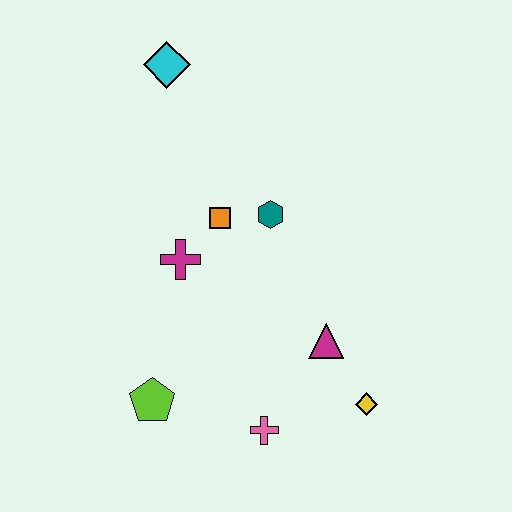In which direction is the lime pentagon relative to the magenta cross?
The lime pentagon is below the magenta cross.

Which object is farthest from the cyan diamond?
The yellow diamond is farthest from the cyan diamond.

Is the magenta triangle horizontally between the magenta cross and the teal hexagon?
No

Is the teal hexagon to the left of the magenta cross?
No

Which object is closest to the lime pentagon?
The pink cross is closest to the lime pentagon.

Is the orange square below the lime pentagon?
No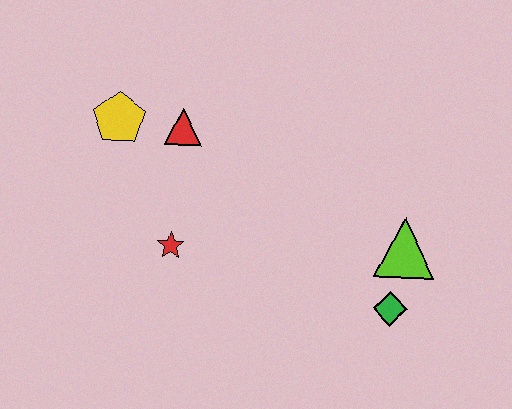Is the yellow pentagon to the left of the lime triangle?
Yes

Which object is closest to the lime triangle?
The green diamond is closest to the lime triangle.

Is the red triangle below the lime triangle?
No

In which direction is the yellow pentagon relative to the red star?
The yellow pentagon is above the red star.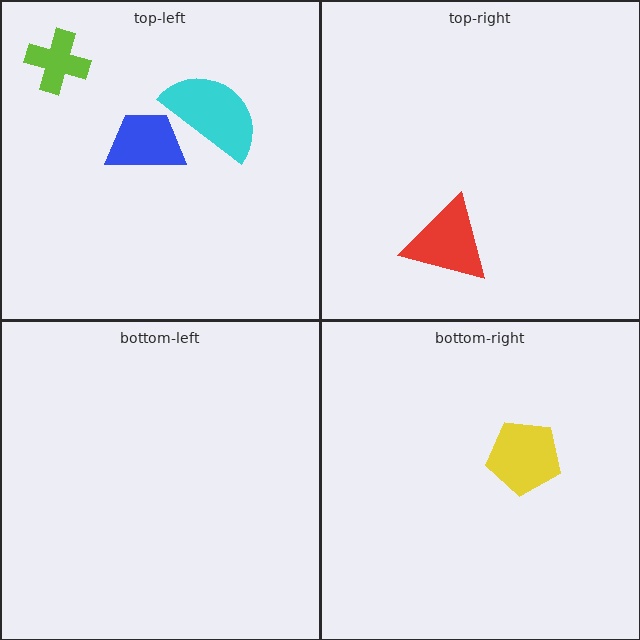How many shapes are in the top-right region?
1.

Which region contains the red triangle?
The top-right region.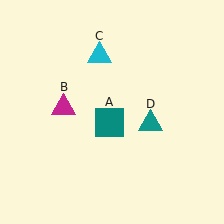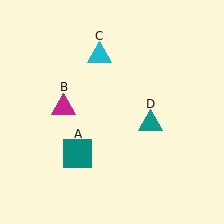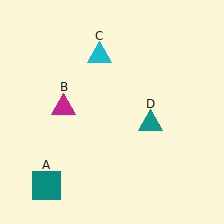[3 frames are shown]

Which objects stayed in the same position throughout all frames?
Magenta triangle (object B) and cyan triangle (object C) and teal triangle (object D) remained stationary.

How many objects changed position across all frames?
1 object changed position: teal square (object A).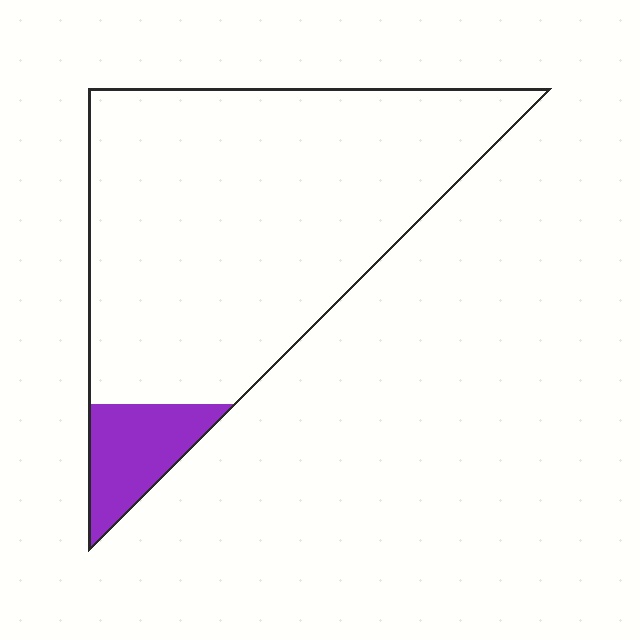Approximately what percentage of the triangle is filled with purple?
Approximately 10%.